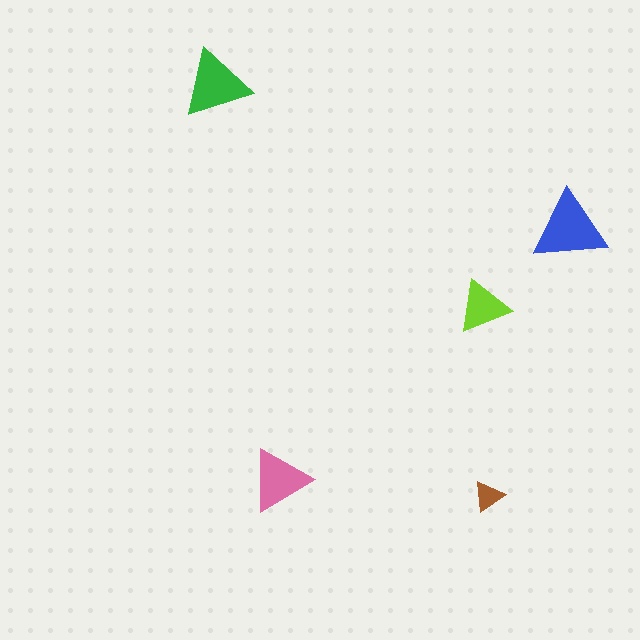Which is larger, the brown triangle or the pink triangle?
The pink one.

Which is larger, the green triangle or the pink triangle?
The green one.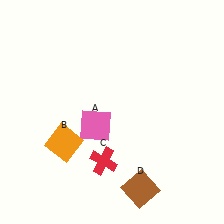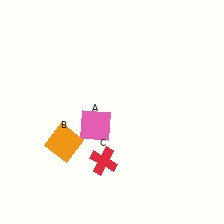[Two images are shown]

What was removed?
The brown square (D) was removed in Image 2.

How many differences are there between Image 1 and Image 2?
There is 1 difference between the two images.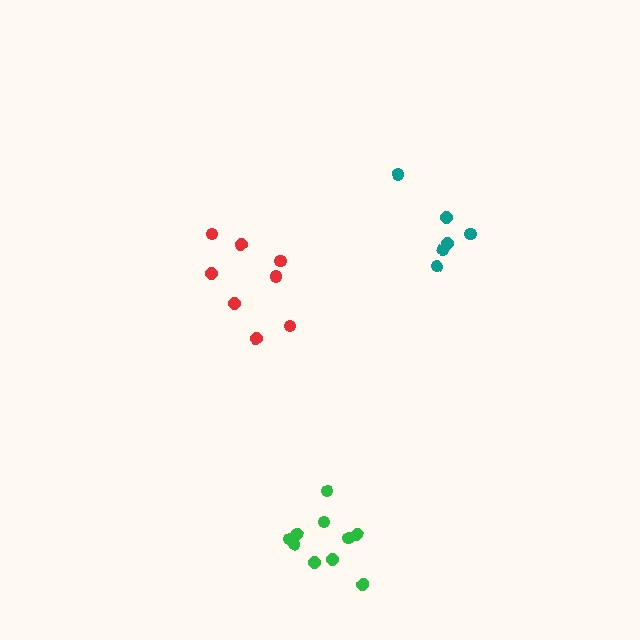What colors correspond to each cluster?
The clusters are colored: teal, red, green.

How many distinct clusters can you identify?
There are 3 distinct clusters.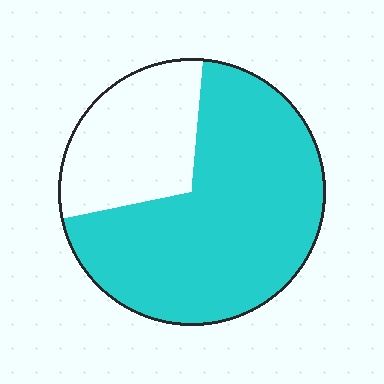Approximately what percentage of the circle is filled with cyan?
Approximately 70%.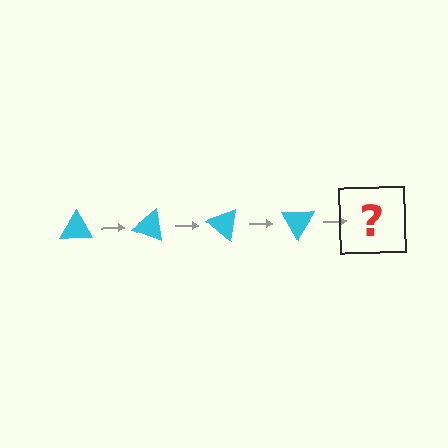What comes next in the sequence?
The next element should be a cyan triangle rotated 80 degrees.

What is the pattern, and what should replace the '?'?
The pattern is that the triangle rotates 20 degrees each step. The '?' should be a cyan triangle rotated 80 degrees.